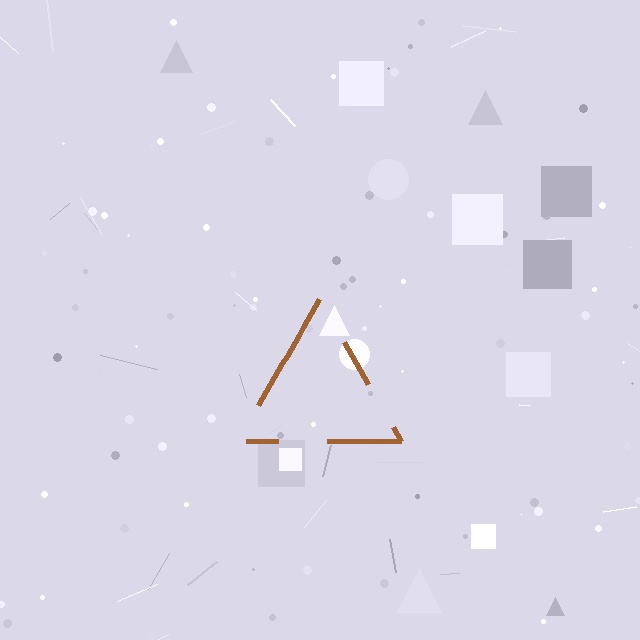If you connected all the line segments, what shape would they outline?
They would outline a triangle.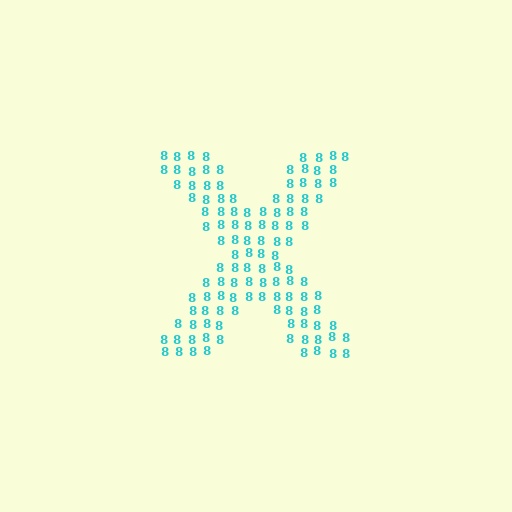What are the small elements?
The small elements are digit 8's.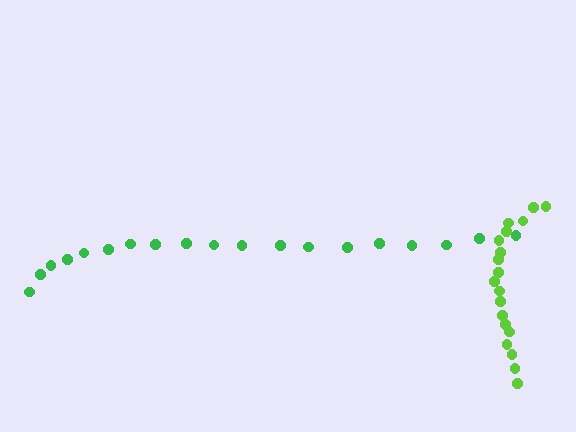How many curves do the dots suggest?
There are 2 distinct paths.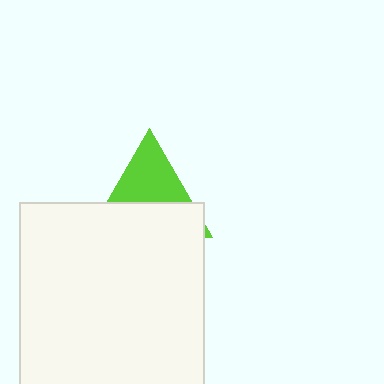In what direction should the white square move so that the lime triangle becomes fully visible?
The white square should move down. That is the shortest direction to clear the overlap and leave the lime triangle fully visible.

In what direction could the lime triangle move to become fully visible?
The lime triangle could move up. That would shift it out from behind the white square entirely.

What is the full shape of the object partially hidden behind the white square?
The partially hidden object is a lime triangle.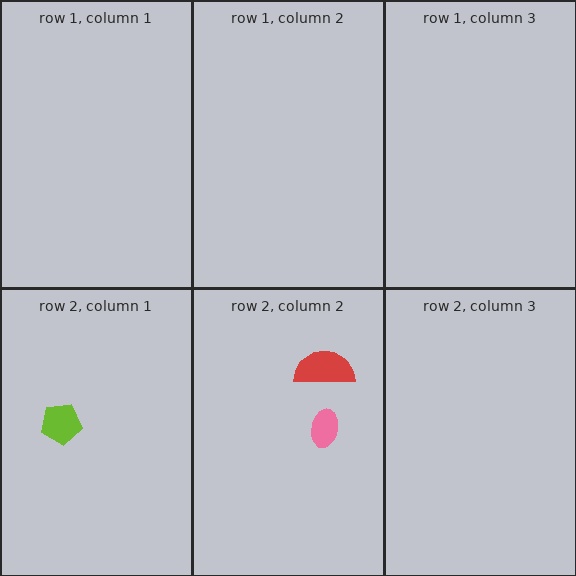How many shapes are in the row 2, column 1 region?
1.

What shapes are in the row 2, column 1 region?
The lime pentagon.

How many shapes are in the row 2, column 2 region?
2.